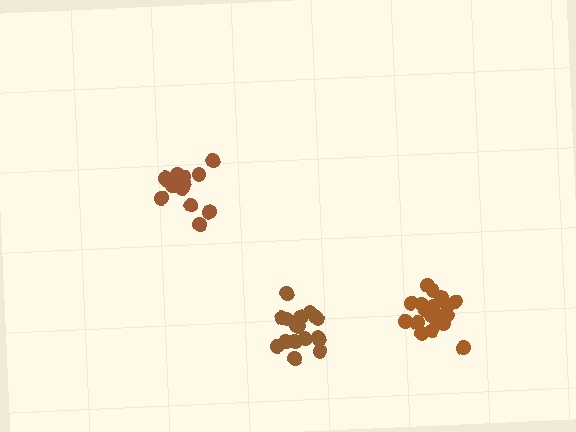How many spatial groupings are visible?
There are 3 spatial groupings.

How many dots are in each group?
Group 1: 20 dots, Group 2: 16 dots, Group 3: 17 dots (53 total).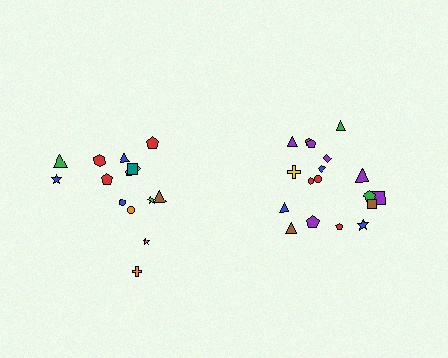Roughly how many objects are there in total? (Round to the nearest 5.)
Roughly 35 objects in total.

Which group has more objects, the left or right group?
The right group.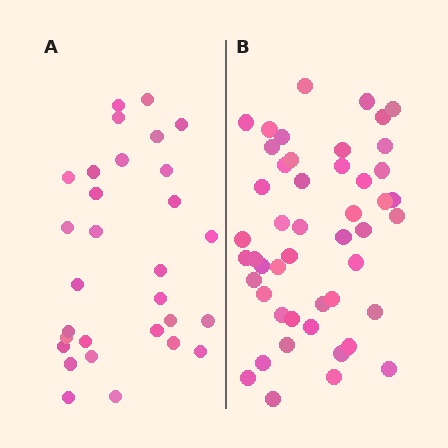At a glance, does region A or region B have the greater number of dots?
Region B (the right region) has more dots.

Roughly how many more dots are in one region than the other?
Region B has approximately 20 more dots than region A.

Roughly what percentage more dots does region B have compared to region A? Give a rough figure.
About 60% more.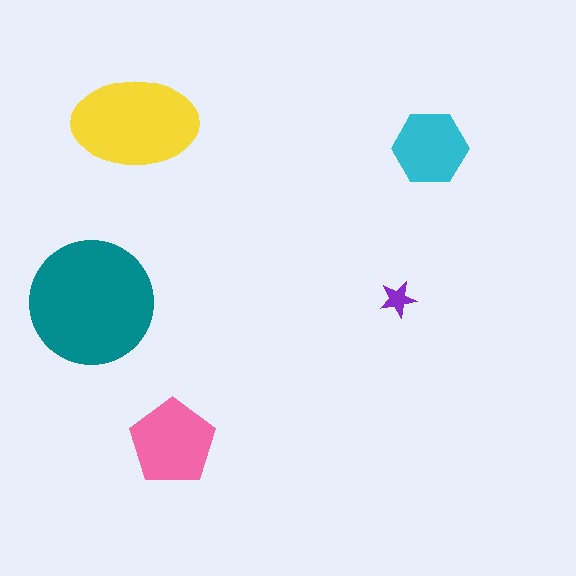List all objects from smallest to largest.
The purple star, the cyan hexagon, the pink pentagon, the yellow ellipse, the teal circle.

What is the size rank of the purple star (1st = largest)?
5th.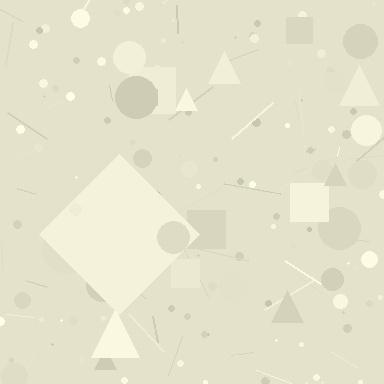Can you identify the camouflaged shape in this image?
The camouflaged shape is a diamond.